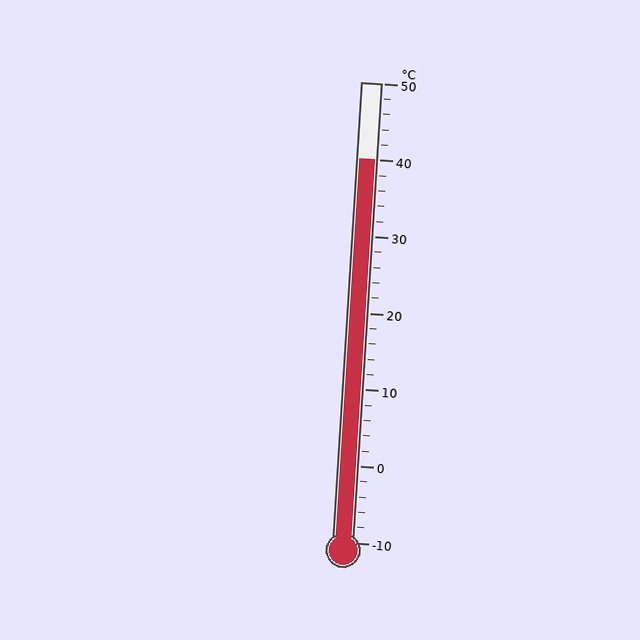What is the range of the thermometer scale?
The thermometer scale ranges from -10°C to 50°C.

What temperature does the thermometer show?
The thermometer shows approximately 40°C.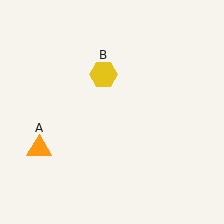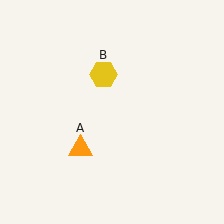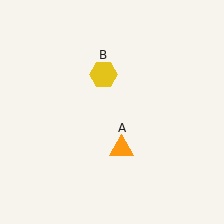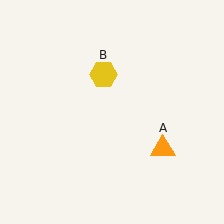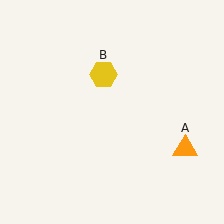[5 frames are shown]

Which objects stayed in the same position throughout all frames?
Yellow hexagon (object B) remained stationary.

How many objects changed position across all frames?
1 object changed position: orange triangle (object A).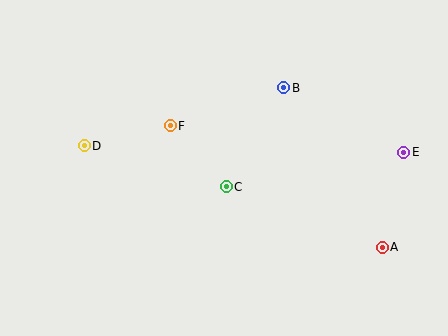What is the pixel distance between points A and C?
The distance between A and C is 167 pixels.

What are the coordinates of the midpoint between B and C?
The midpoint between B and C is at (255, 137).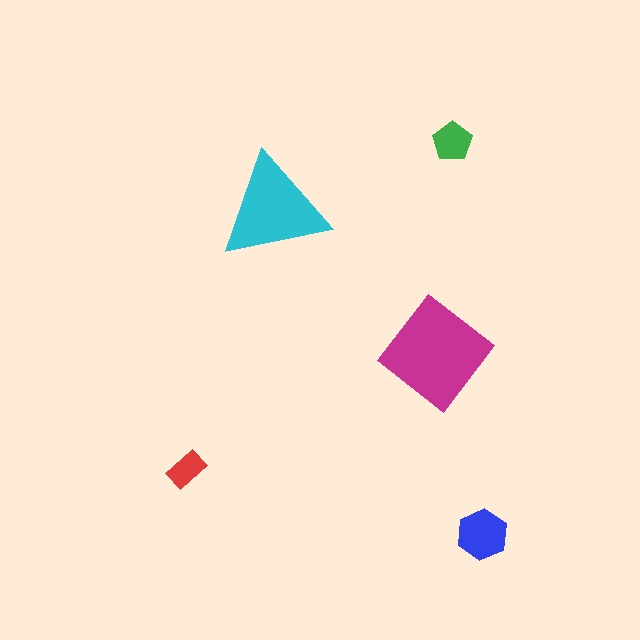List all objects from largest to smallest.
The magenta diamond, the cyan triangle, the blue hexagon, the green pentagon, the red rectangle.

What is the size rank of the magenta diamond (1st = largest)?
1st.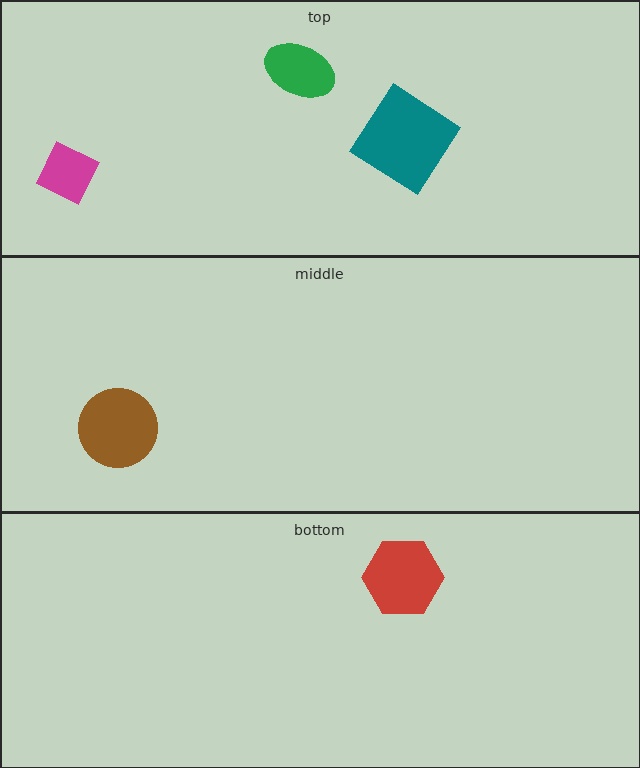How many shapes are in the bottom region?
1.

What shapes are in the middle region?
The brown circle.